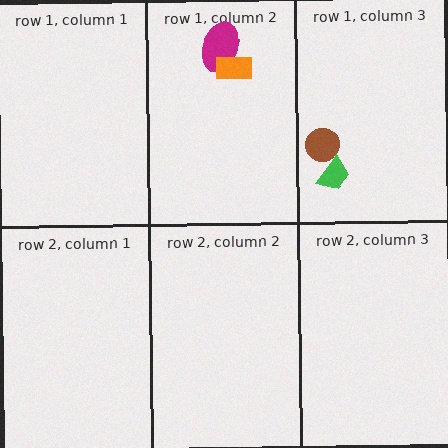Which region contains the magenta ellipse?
The row 1, column 2 region.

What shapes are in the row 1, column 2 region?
The magenta ellipse, the orange rectangle.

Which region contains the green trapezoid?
The row 1, column 3 region.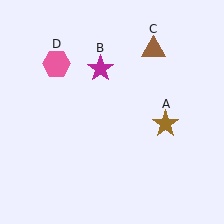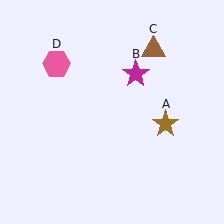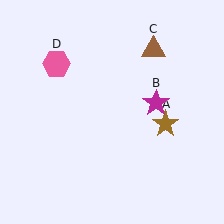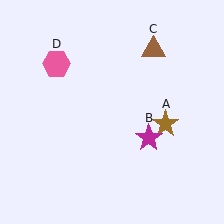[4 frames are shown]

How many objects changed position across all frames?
1 object changed position: magenta star (object B).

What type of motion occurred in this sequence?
The magenta star (object B) rotated clockwise around the center of the scene.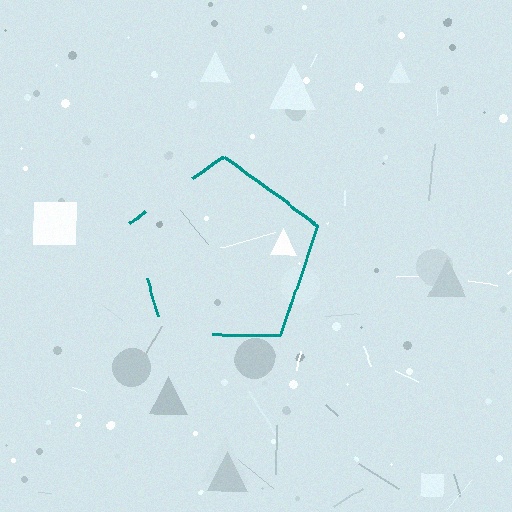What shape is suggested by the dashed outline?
The dashed outline suggests a pentagon.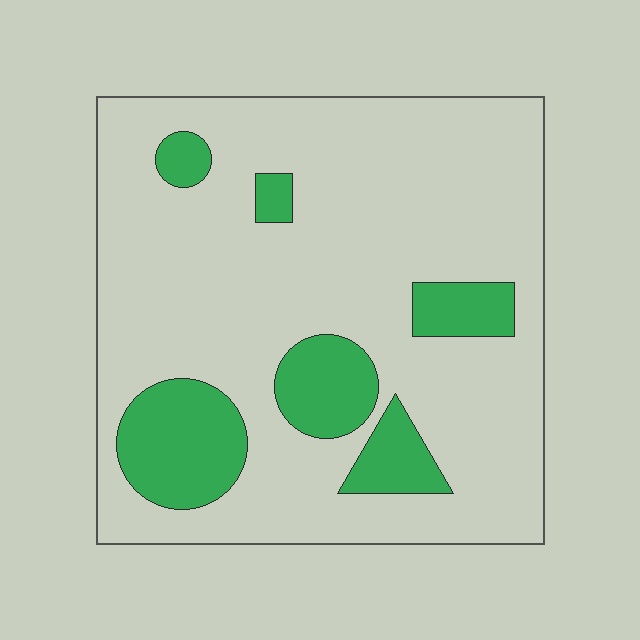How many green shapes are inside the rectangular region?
6.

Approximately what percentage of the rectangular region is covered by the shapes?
Approximately 20%.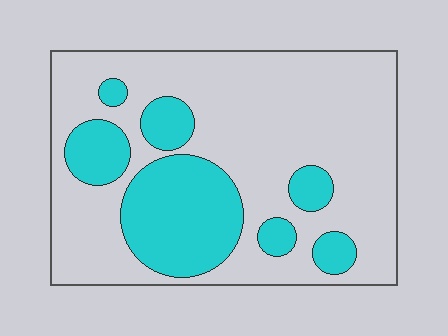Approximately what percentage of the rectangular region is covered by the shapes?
Approximately 30%.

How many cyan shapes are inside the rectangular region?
7.